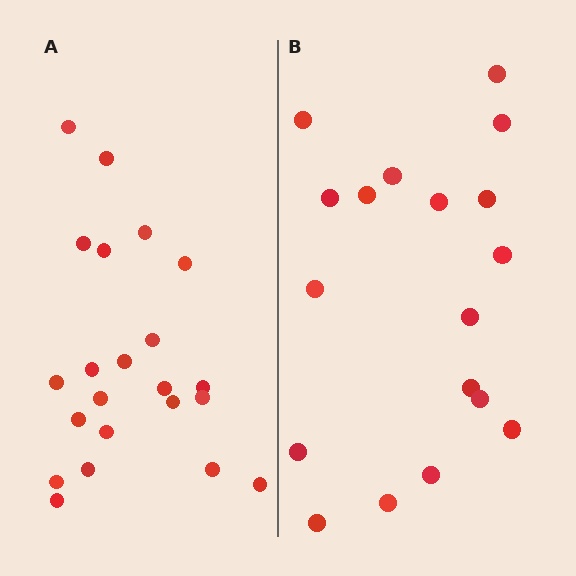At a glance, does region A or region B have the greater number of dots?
Region A (the left region) has more dots.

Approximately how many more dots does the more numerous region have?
Region A has about 4 more dots than region B.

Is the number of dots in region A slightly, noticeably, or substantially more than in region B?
Region A has only slightly more — the two regions are fairly close. The ratio is roughly 1.2 to 1.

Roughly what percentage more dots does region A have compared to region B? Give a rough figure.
About 20% more.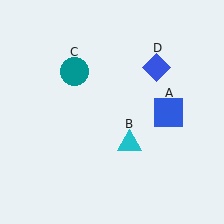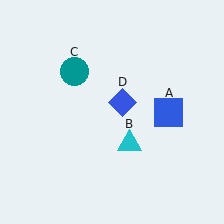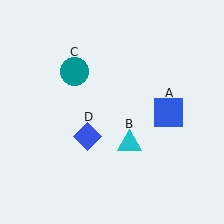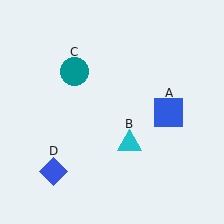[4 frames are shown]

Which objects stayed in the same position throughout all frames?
Blue square (object A) and cyan triangle (object B) and teal circle (object C) remained stationary.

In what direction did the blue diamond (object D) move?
The blue diamond (object D) moved down and to the left.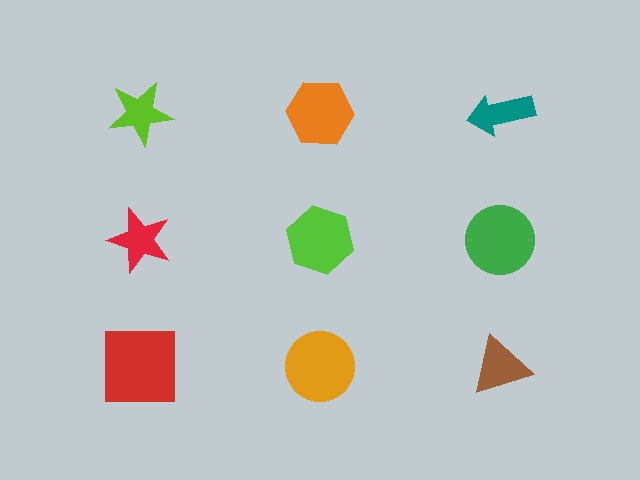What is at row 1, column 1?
A lime star.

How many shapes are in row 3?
3 shapes.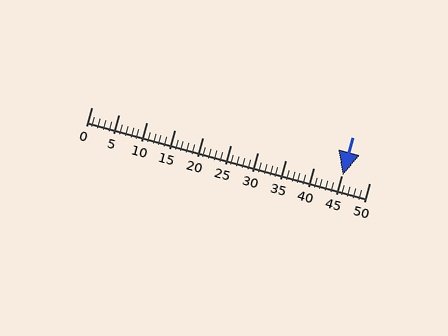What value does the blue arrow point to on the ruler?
The blue arrow points to approximately 45.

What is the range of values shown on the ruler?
The ruler shows values from 0 to 50.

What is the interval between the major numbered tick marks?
The major tick marks are spaced 5 units apart.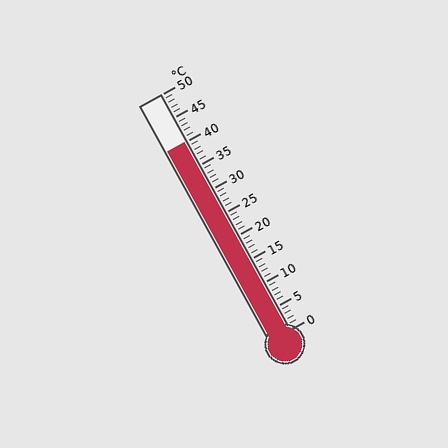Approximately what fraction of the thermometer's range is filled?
The thermometer is filled to approximately 80% of its range.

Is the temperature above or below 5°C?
The temperature is above 5°C.